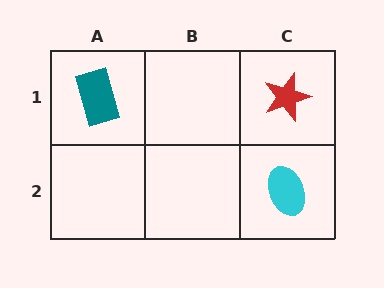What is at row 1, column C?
A red star.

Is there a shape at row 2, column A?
No, that cell is empty.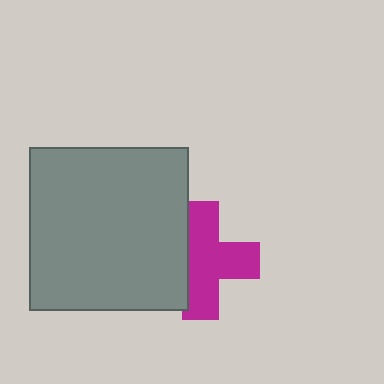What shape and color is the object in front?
The object in front is a gray rectangle.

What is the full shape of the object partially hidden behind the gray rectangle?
The partially hidden object is a magenta cross.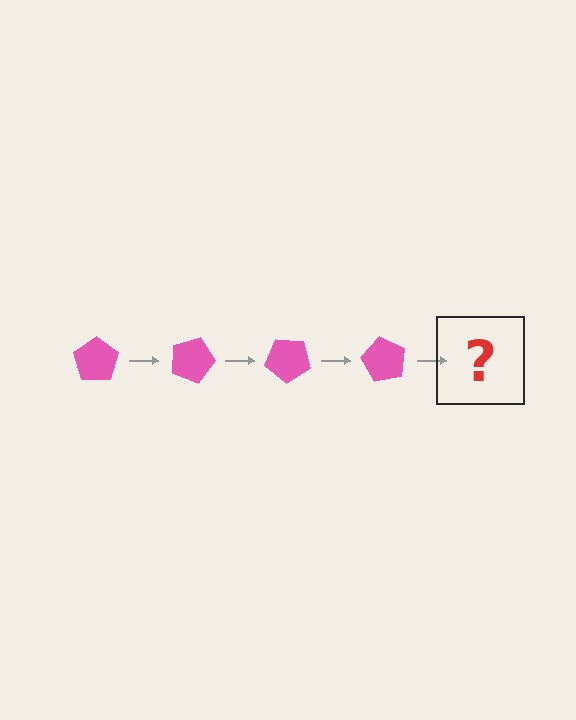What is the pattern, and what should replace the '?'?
The pattern is that the pentagon rotates 20 degrees each step. The '?' should be a pink pentagon rotated 80 degrees.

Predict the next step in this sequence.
The next step is a pink pentagon rotated 80 degrees.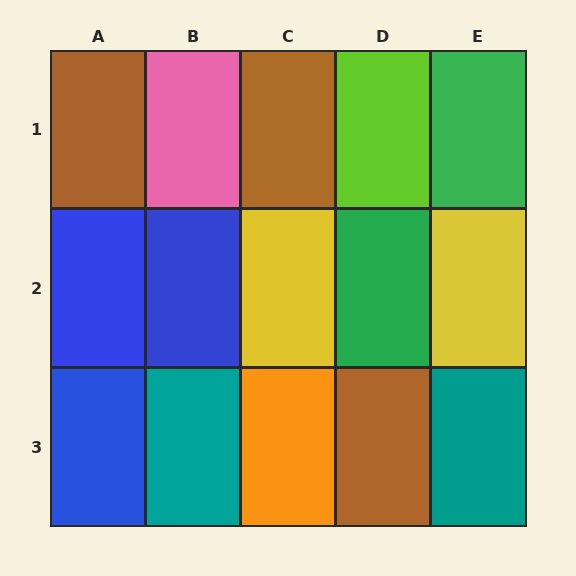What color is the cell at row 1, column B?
Pink.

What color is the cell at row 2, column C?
Yellow.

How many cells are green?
2 cells are green.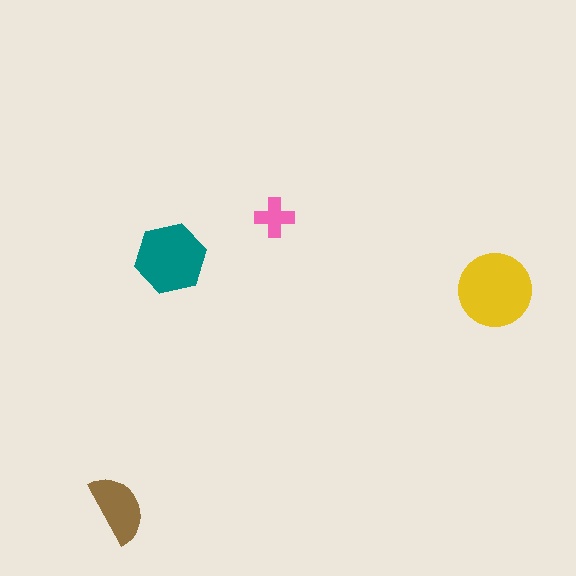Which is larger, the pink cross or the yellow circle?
The yellow circle.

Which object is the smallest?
The pink cross.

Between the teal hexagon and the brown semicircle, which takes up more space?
The teal hexagon.